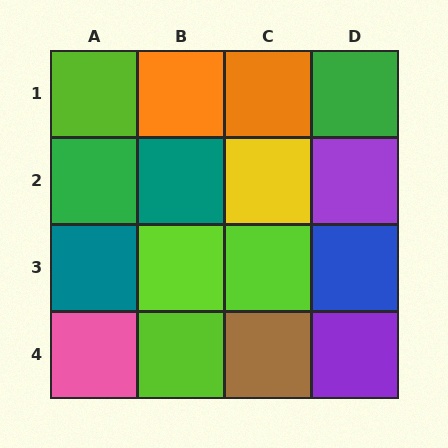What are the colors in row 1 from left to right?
Lime, orange, orange, green.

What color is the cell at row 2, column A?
Green.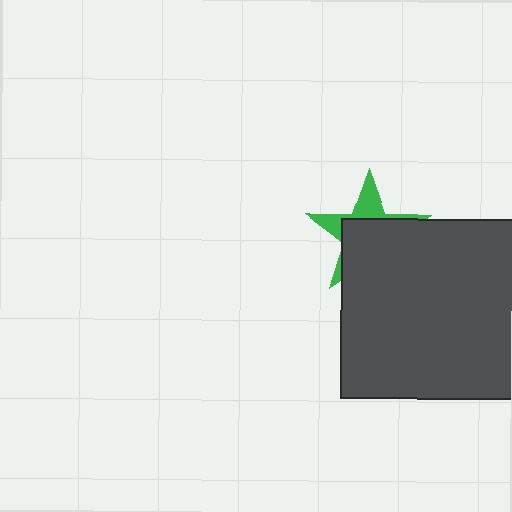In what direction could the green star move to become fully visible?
The green star could move up. That would shift it out from behind the dark gray square entirely.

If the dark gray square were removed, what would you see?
You would see the complete green star.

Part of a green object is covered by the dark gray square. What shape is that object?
It is a star.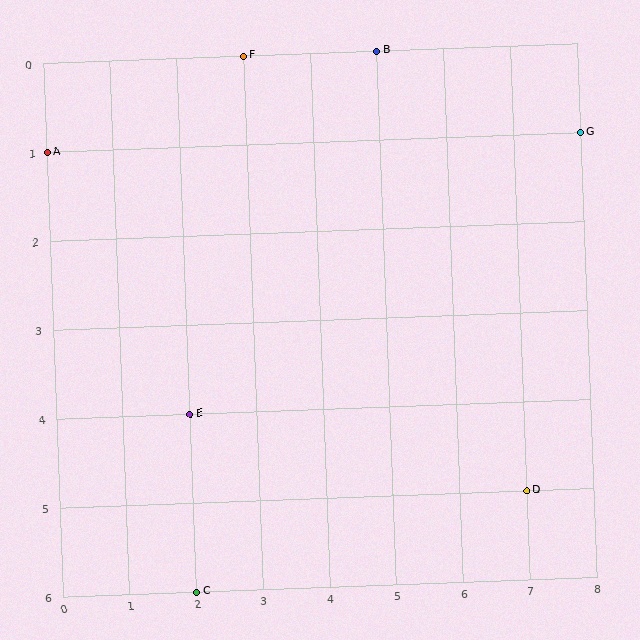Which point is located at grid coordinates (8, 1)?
Point G is at (8, 1).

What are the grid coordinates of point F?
Point F is at grid coordinates (3, 0).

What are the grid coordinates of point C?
Point C is at grid coordinates (2, 6).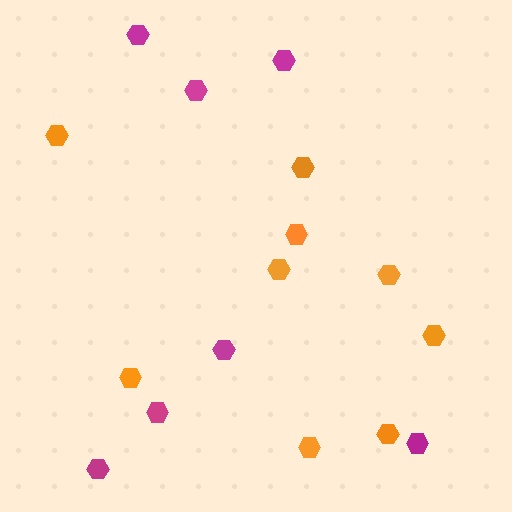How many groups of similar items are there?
There are 2 groups: one group of orange hexagons (9) and one group of magenta hexagons (7).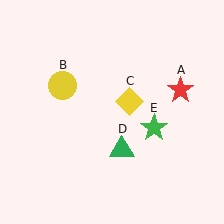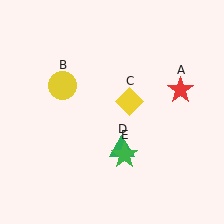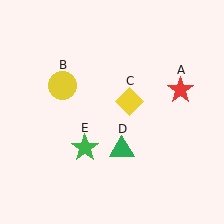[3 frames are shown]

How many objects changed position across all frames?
1 object changed position: green star (object E).